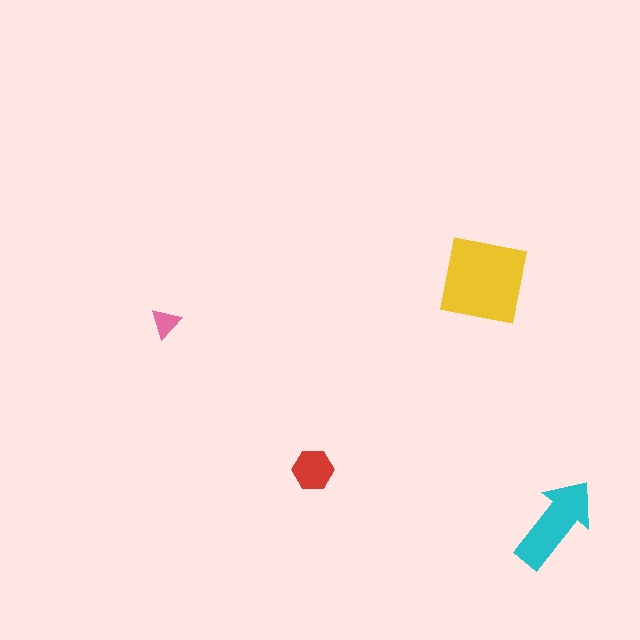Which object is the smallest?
The pink triangle.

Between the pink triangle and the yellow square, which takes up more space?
The yellow square.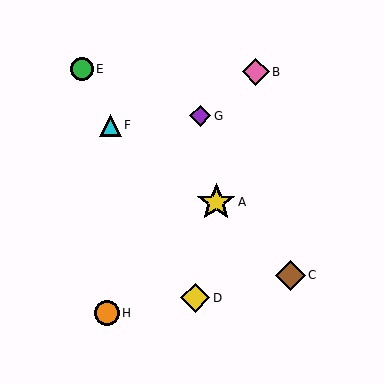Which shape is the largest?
The yellow star (labeled A) is the largest.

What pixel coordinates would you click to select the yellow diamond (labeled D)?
Click at (195, 298) to select the yellow diamond D.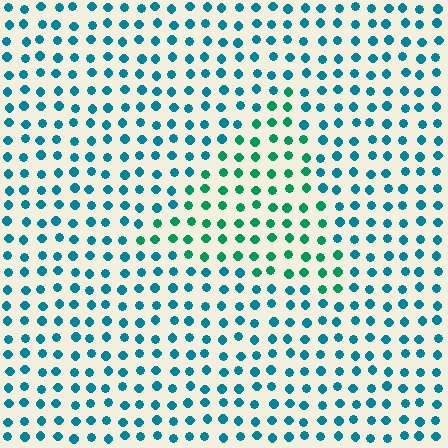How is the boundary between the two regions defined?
The boundary is defined purely by a slight shift in hue (about 32 degrees). Spacing, size, and orientation are identical on both sides.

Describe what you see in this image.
The image is filled with small teal elements in a uniform arrangement. A triangle-shaped region is visible where the elements are tinted to a slightly different hue, forming a subtle color boundary.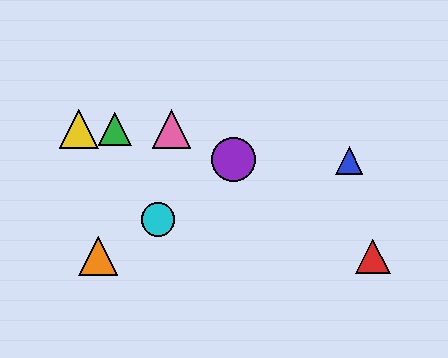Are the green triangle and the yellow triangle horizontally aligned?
Yes, both are at y≈129.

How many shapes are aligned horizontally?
3 shapes (the green triangle, the yellow triangle, the pink triangle) are aligned horizontally.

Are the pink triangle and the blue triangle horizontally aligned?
No, the pink triangle is at y≈129 and the blue triangle is at y≈160.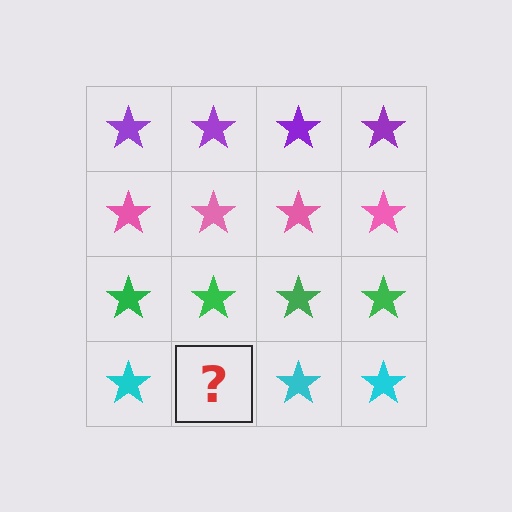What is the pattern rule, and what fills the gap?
The rule is that each row has a consistent color. The gap should be filled with a cyan star.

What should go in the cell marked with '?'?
The missing cell should contain a cyan star.